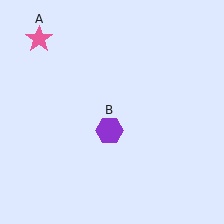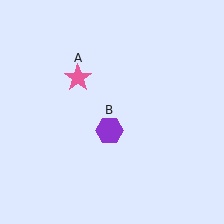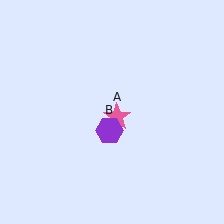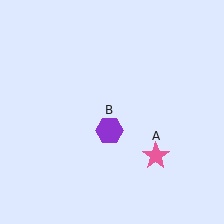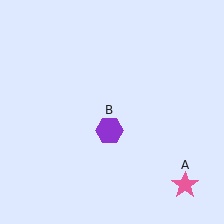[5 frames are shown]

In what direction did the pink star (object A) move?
The pink star (object A) moved down and to the right.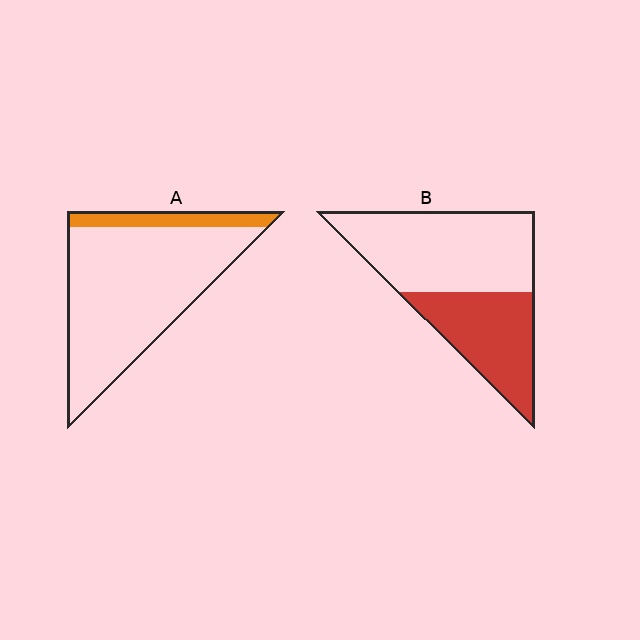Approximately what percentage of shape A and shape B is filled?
A is approximately 15% and B is approximately 40%.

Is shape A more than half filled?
No.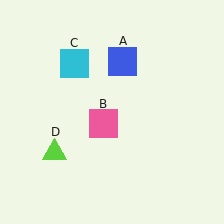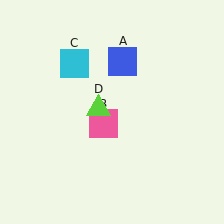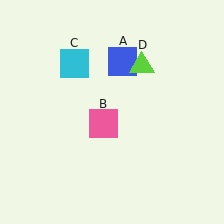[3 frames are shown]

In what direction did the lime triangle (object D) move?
The lime triangle (object D) moved up and to the right.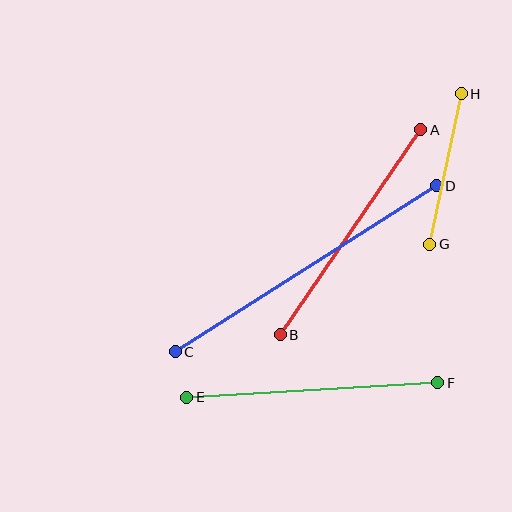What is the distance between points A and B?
The distance is approximately 248 pixels.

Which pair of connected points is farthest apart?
Points C and D are farthest apart.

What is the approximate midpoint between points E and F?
The midpoint is at approximately (312, 390) pixels.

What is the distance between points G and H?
The distance is approximately 154 pixels.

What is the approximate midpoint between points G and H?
The midpoint is at approximately (445, 169) pixels.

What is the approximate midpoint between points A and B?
The midpoint is at approximately (351, 232) pixels.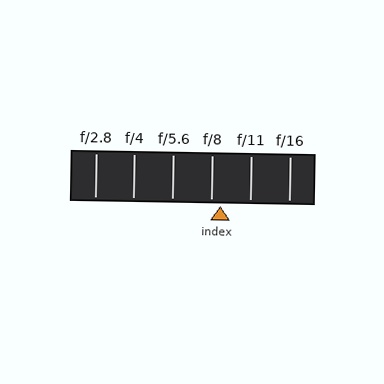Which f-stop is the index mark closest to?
The index mark is closest to f/8.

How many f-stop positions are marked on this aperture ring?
There are 6 f-stop positions marked.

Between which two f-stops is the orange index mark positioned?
The index mark is between f/8 and f/11.